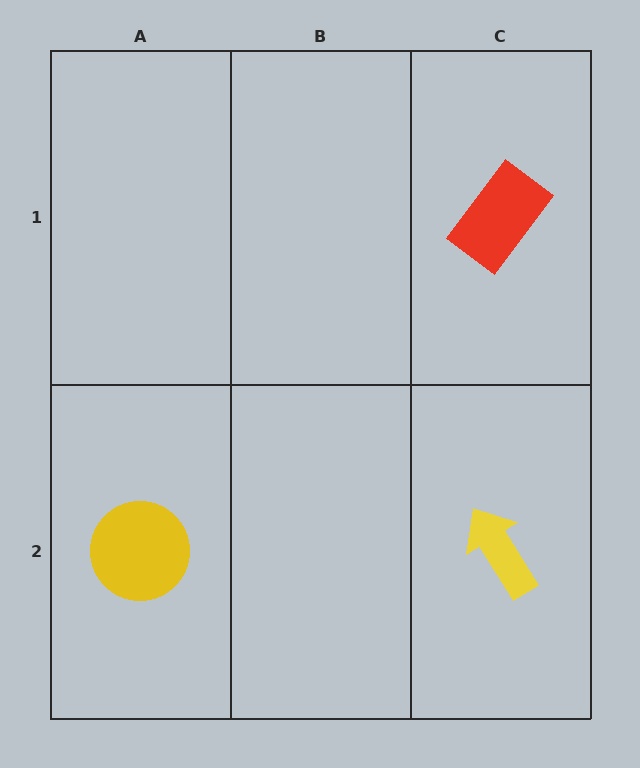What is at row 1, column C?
A red rectangle.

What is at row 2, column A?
A yellow circle.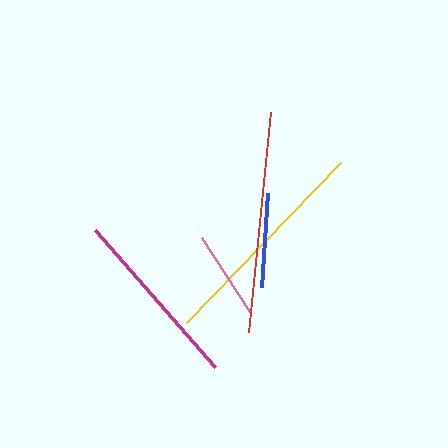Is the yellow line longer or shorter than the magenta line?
The yellow line is longer than the magenta line.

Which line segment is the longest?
The yellow line is the longest at approximately 222 pixels.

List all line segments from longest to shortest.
From longest to shortest: yellow, red, magenta, blue, pink.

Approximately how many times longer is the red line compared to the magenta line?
The red line is approximately 1.2 times the length of the magenta line.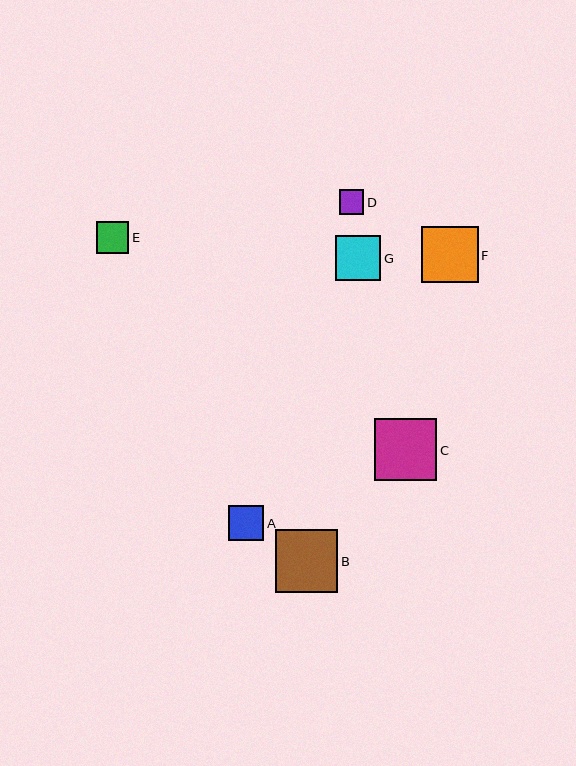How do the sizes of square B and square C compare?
Square B and square C are approximately the same size.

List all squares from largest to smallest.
From largest to smallest: B, C, F, G, A, E, D.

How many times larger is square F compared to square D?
Square F is approximately 2.3 times the size of square D.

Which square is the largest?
Square B is the largest with a size of approximately 62 pixels.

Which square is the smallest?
Square D is the smallest with a size of approximately 24 pixels.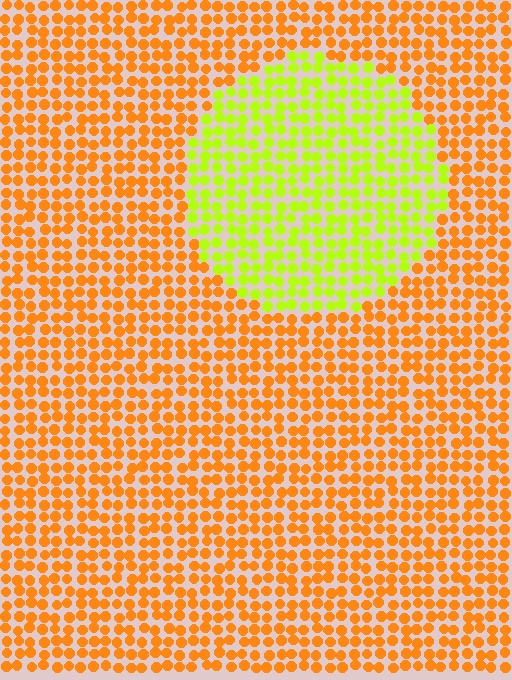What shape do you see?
I see a circle.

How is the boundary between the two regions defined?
The boundary is defined purely by a slight shift in hue (about 50 degrees). Spacing, size, and orientation are identical on both sides.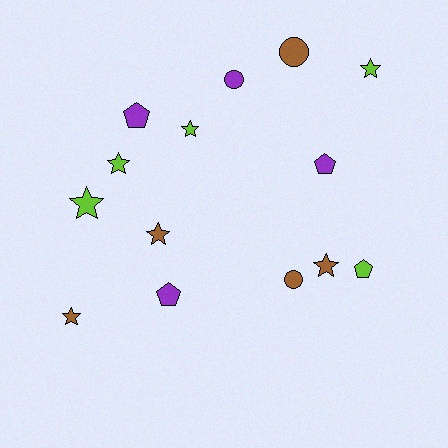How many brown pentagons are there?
There are no brown pentagons.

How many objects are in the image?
There are 14 objects.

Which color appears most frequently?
Brown, with 5 objects.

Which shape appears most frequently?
Star, with 7 objects.